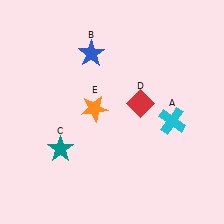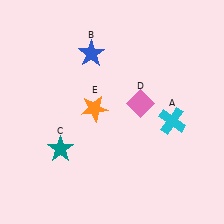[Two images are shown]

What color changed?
The diamond (D) changed from red in Image 1 to pink in Image 2.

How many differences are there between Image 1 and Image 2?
There is 1 difference between the two images.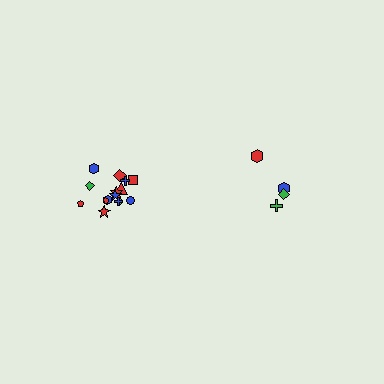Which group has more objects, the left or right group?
The left group.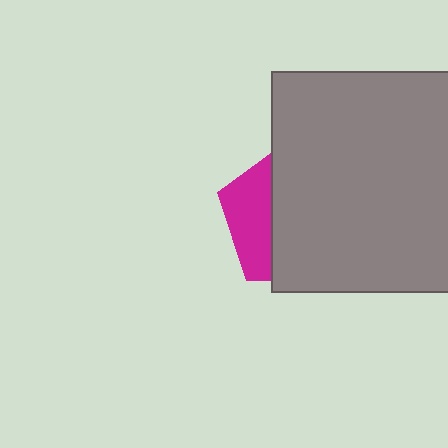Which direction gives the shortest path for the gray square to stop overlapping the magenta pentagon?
Moving right gives the shortest separation.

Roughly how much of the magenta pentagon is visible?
A small part of it is visible (roughly 31%).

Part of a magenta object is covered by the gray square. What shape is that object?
It is a pentagon.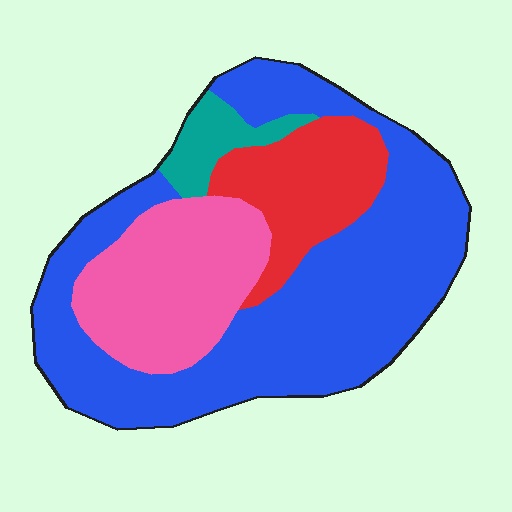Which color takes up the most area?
Blue, at roughly 55%.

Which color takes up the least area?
Teal, at roughly 5%.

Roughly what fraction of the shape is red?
Red covers around 15% of the shape.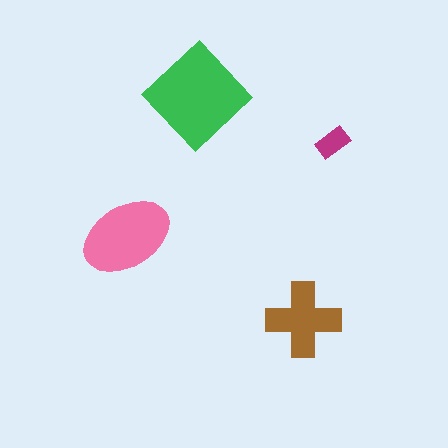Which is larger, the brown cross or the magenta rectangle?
The brown cross.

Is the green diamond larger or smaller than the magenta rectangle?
Larger.